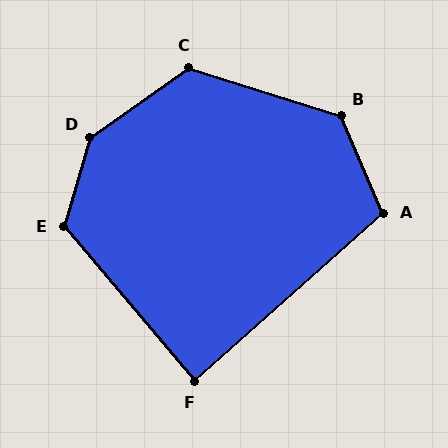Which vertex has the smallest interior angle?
F, at approximately 89 degrees.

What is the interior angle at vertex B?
Approximately 130 degrees (obtuse).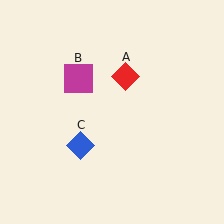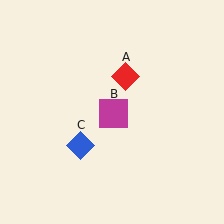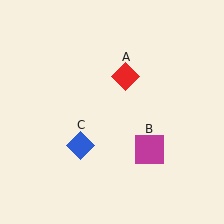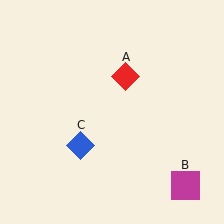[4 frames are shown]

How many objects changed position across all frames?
1 object changed position: magenta square (object B).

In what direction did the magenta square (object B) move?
The magenta square (object B) moved down and to the right.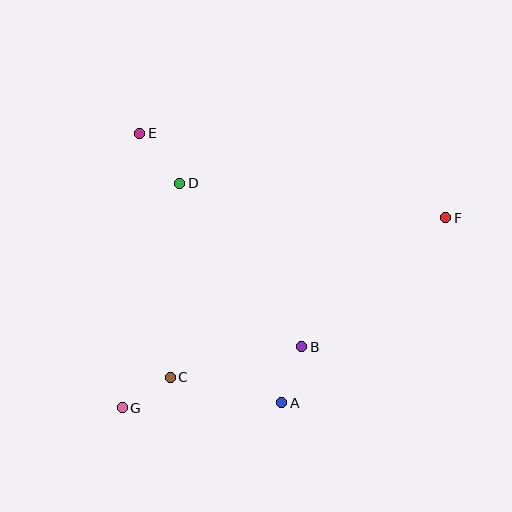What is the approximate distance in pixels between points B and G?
The distance between B and G is approximately 190 pixels.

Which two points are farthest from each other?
Points F and G are farthest from each other.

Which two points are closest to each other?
Points C and G are closest to each other.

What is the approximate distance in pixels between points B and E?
The distance between B and E is approximately 268 pixels.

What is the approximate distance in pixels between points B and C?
The distance between B and C is approximately 135 pixels.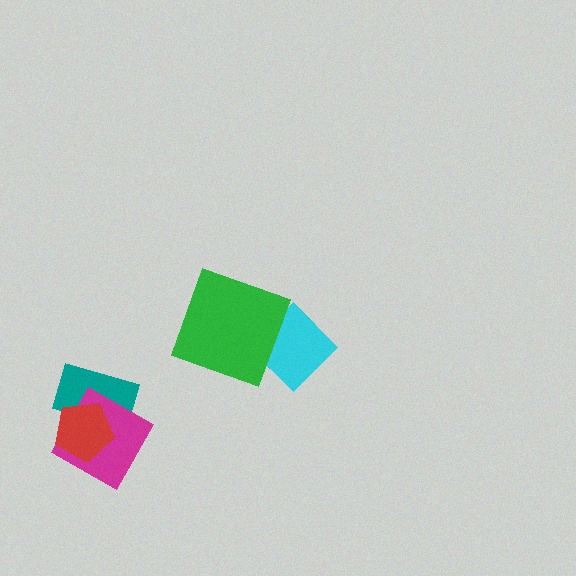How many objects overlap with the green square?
1 object overlaps with the green square.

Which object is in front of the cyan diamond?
The green square is in front of the cyan diamond.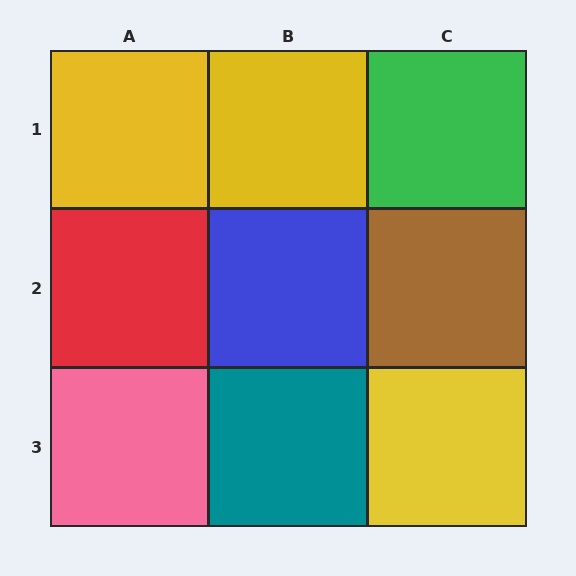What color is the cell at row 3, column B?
Teal.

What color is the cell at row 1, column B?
Yellow.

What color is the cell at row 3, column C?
Yellow.